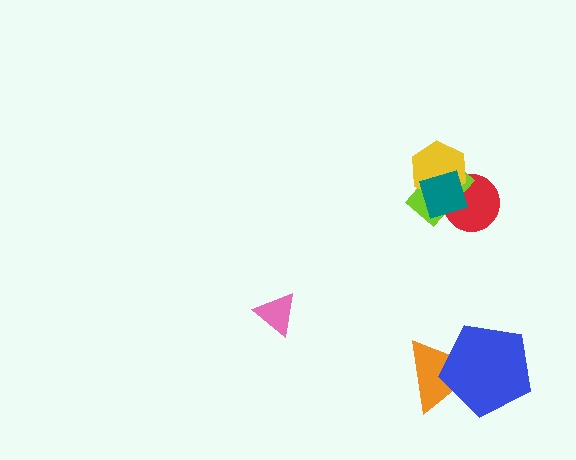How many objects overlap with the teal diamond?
3 objects overlap with the teal diamond.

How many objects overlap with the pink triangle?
0 objects overlap with the pink triangle.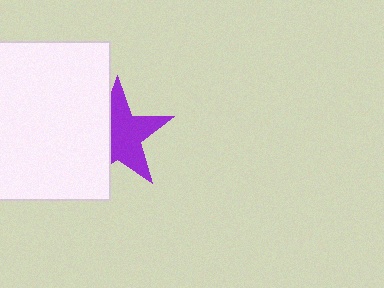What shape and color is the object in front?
The object in front is a white square.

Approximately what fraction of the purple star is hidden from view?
Roughly 39% of the purple star is hidden behind the white square.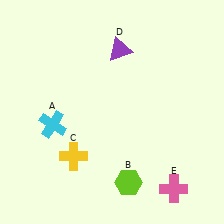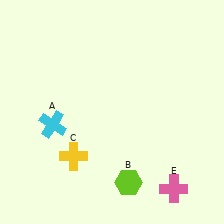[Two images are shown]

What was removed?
The purple triangle (D) was removed in Image 2.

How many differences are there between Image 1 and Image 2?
There is 1 difference between the two images.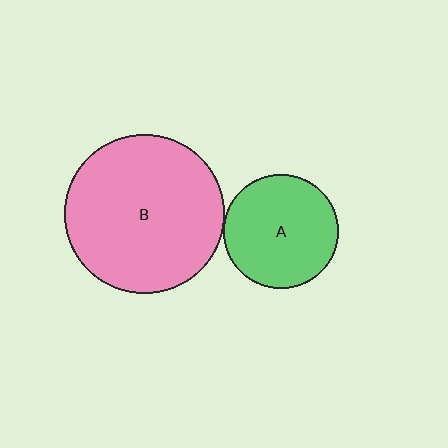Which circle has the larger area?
Circle B (pink).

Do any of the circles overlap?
No, none of the circles overlap.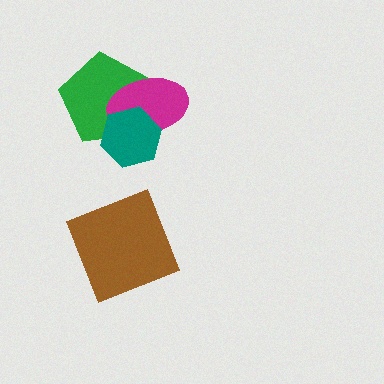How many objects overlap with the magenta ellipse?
2 objects overlap with the magenta ellipse.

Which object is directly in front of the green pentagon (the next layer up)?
The magenta ellipse is directly in front of the green pentagon.